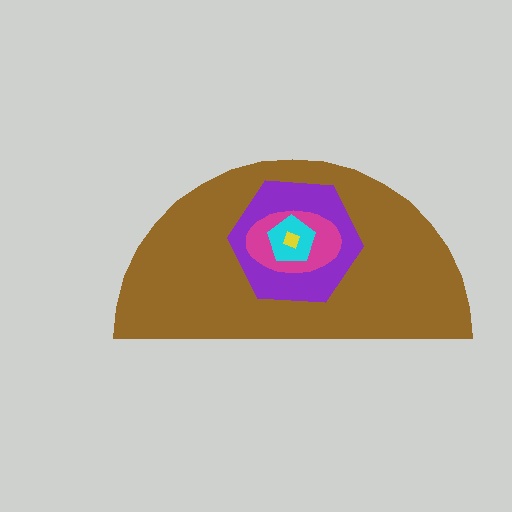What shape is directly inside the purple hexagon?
The magenta ellipse.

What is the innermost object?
The yellow square.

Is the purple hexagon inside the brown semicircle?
Yes.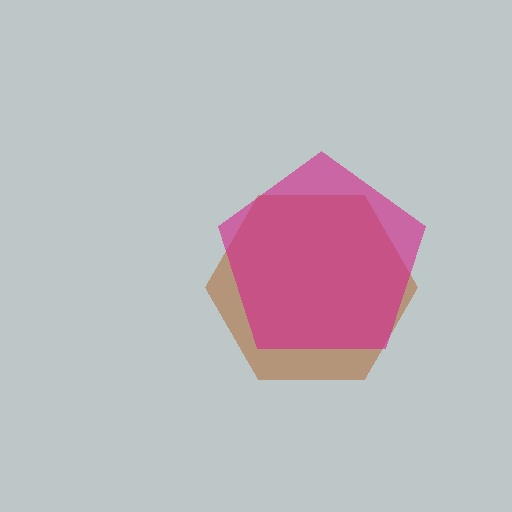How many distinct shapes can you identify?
There are 2 distinct shapes: a brown hexagon, a magenta pentagon.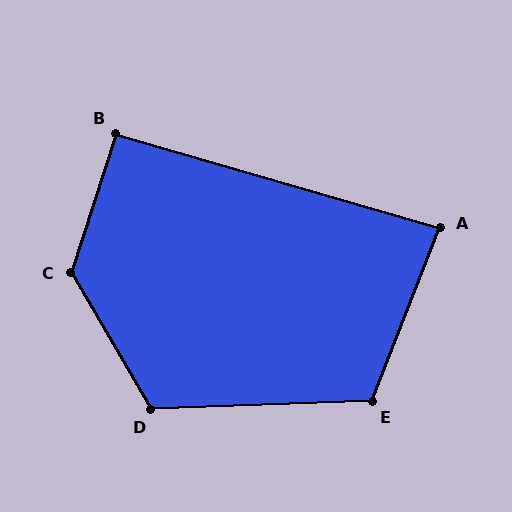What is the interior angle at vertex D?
Approximately 118 degrees (obtuse).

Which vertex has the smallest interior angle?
A, at approximately 85 degrees.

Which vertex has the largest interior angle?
C, at approximately 132 degrees.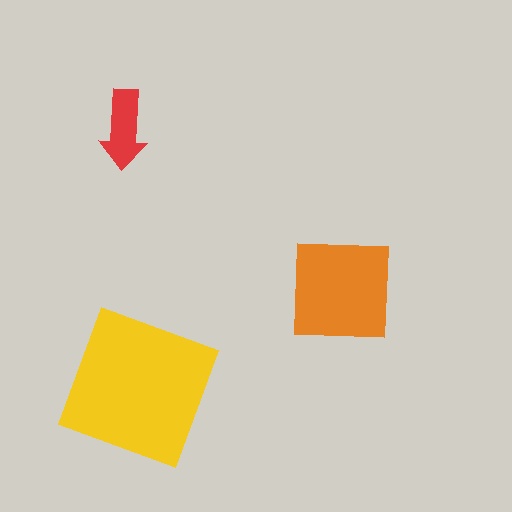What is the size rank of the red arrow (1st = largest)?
3rd.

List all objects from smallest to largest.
The red arrow, the orange square, the yellow square.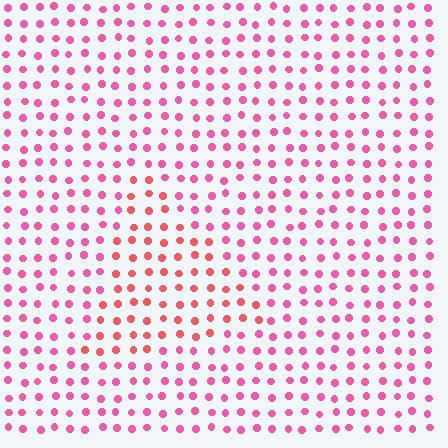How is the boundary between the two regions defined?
The boundary is defined purely by a slight shift in hue (about 30 degrees). Spacing, size, and orientation are identical on both sides.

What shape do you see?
I see a triangle.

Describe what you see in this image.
The image is filled with small pink elements in a uniform arrangement. A triangle-shaped region is visible where the elements are tinted to a slightly different hue, forming a subtle color boundary.